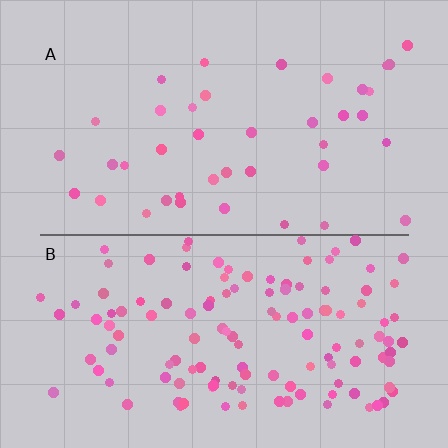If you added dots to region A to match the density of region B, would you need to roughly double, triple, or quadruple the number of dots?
Approximately triple.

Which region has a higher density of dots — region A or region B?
B (the bottom).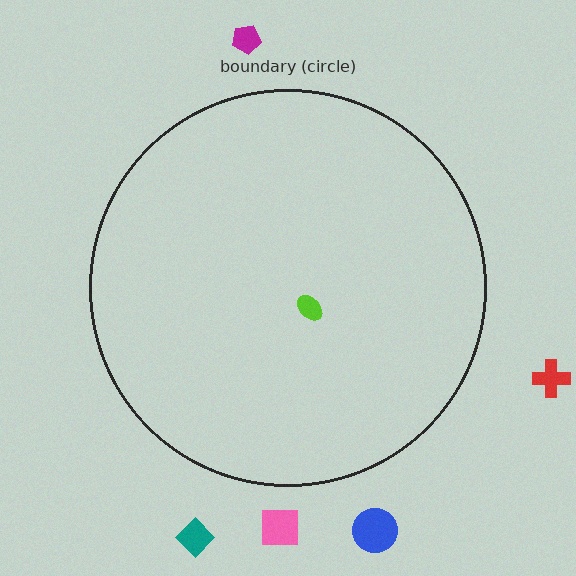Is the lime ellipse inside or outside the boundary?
Inside.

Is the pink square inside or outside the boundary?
Outside.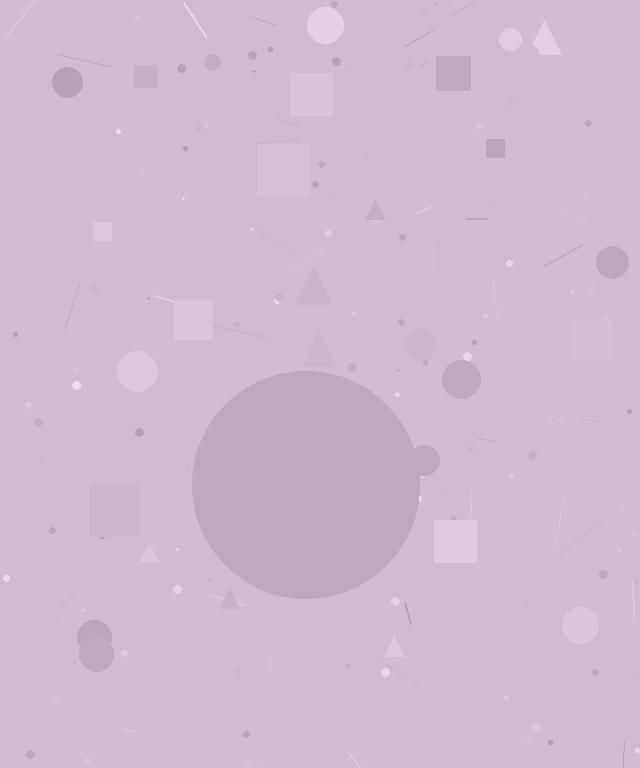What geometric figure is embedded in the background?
A circle is embedded in the background.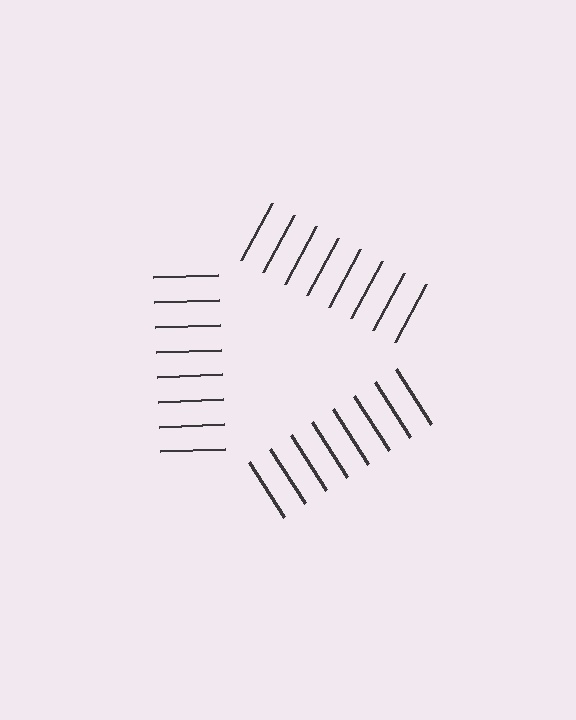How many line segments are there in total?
24 — 8 along each of the 3 edges.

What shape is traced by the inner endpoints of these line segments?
An illusory triangle — the line segments terminate on its edges but no continuous stroke is drawn.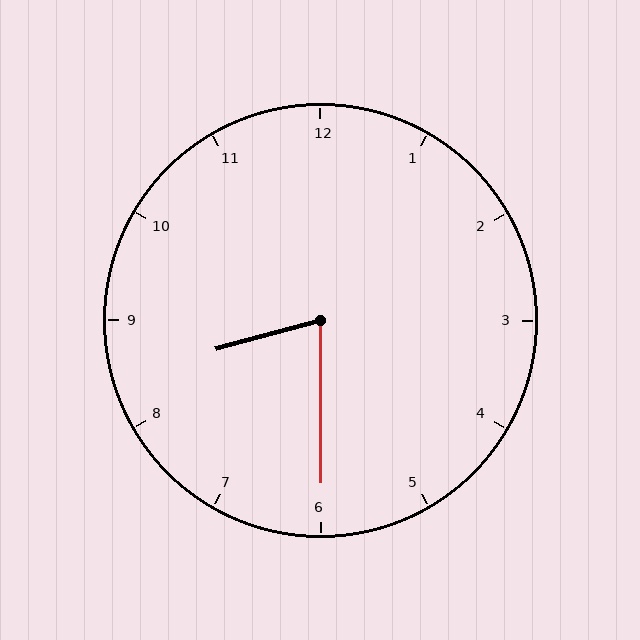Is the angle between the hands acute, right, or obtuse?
It is acute.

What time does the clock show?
8:30.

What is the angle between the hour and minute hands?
Approximately 75 degrees.